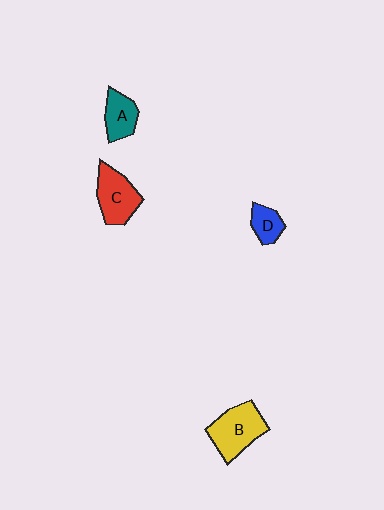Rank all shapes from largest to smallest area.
From largest to smallest: B (yellow), C (red), A (teal), D (blue).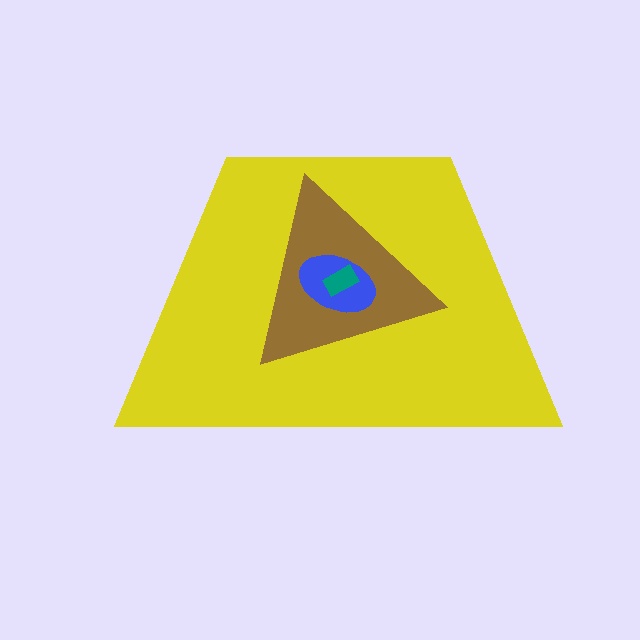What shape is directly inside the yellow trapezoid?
The brown triangle.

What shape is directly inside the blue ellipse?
The teal rectangle.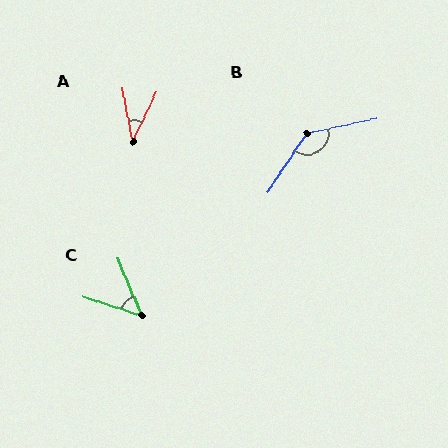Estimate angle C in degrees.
Approximately 49 degrees.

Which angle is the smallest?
A, at approximately 35 degrees.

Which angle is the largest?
B, at approximately 136 degrees.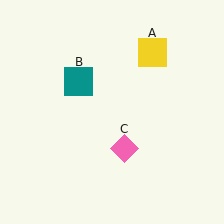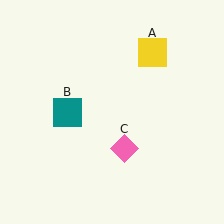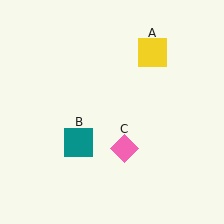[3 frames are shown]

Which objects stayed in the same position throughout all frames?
Yellow square (object A) and pink diamond (object C) remained stationary.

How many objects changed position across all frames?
1 object changed position: teal square (object B).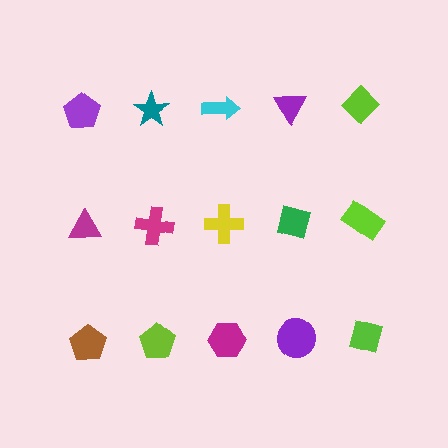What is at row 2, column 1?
A magenta triangle.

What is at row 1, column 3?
A cyan arrow.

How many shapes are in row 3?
5 shapes.